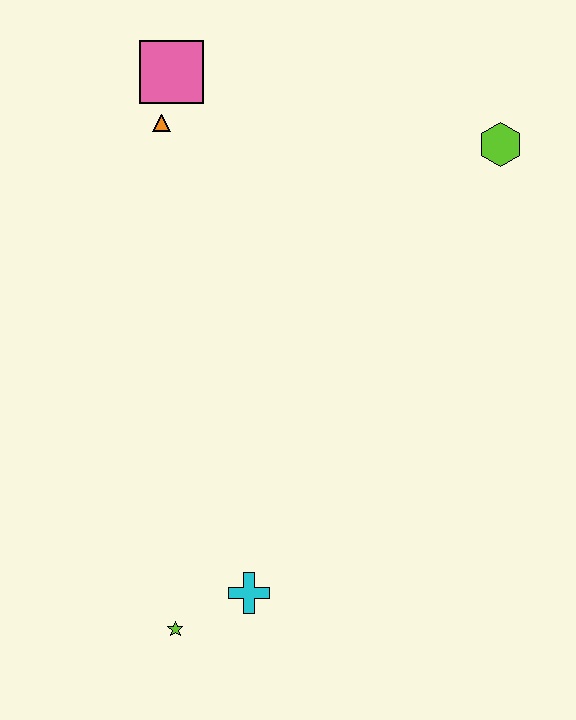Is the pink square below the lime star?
No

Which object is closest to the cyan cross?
The lime star is closest to the cyan cross.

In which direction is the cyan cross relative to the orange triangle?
The cyan cross is below the orange triangle.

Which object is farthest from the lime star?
The lime hexagon is farthest from the lime star.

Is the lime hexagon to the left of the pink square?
No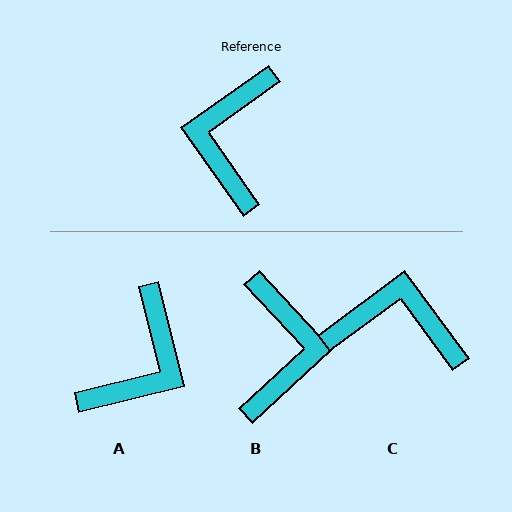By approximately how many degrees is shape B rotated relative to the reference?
Approximately 173 degrees clockwise.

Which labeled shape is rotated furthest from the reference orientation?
B, about 173 degrees away.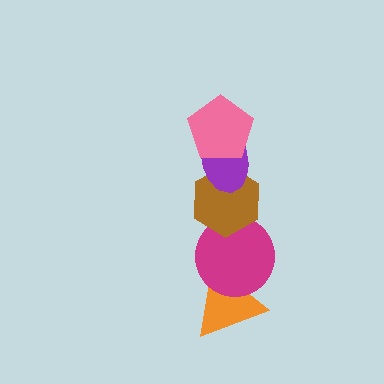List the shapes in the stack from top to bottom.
From top to bottom: the pink pentagon, the purple ellipse, the brown hexagon, the magenta circle, the orange triangle.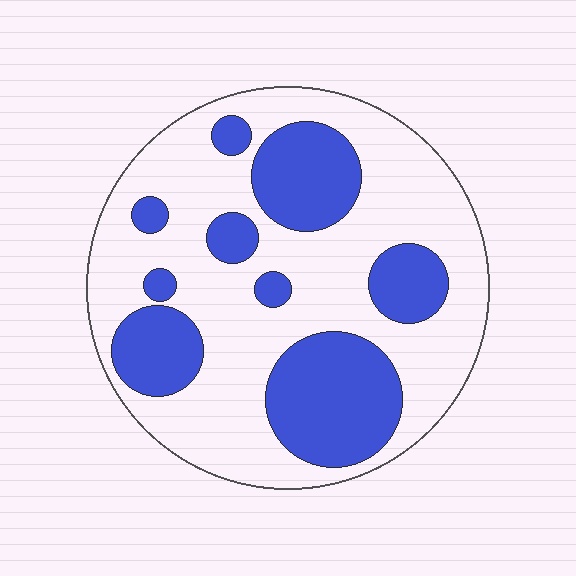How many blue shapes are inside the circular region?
9.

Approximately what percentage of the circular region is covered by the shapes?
Approximately 35%.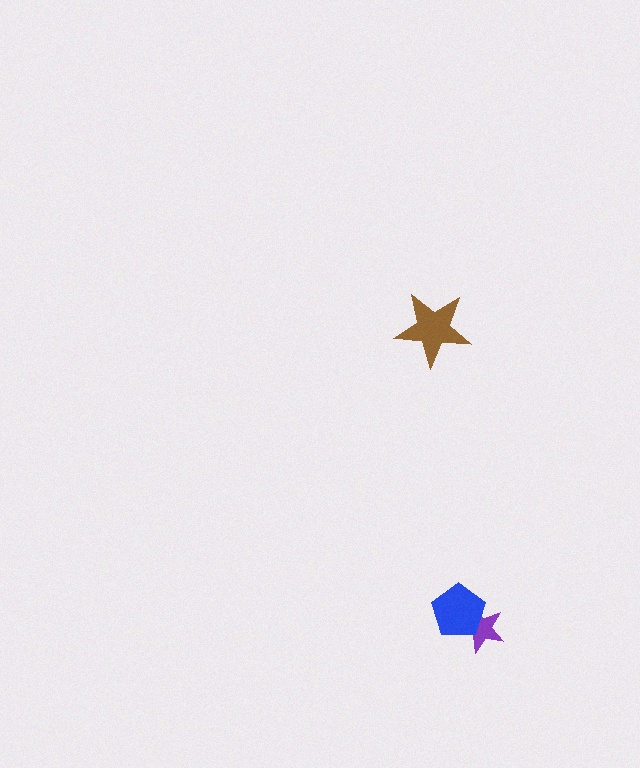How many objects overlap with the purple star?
1 object overlaps with the purple star.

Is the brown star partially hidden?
No, no other shape covers it.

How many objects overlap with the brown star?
0 objects overlap with the brown star.